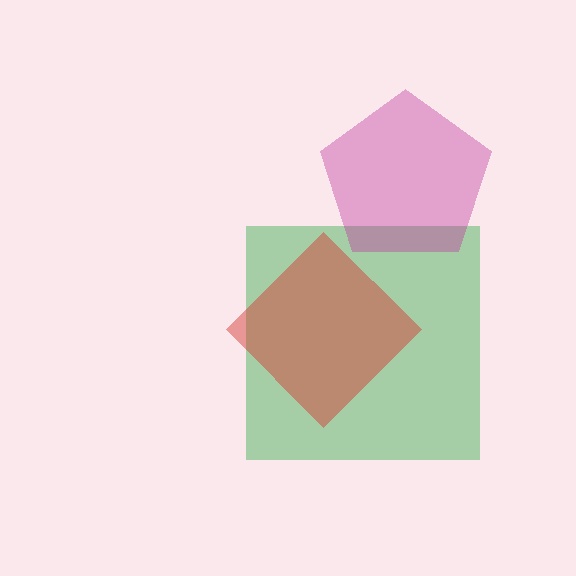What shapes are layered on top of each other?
The layered shapes are: a green square, a red diamond, a magenta pentagon.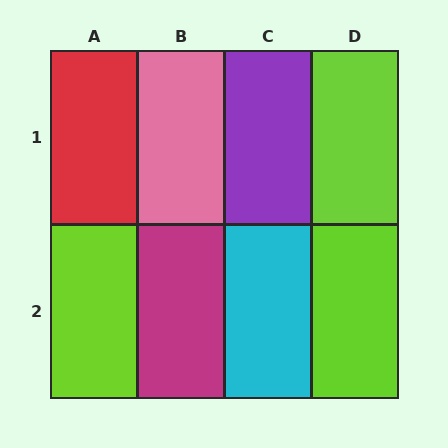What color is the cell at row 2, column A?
Lime.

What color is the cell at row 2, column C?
Cyan.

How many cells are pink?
1 cell is pink.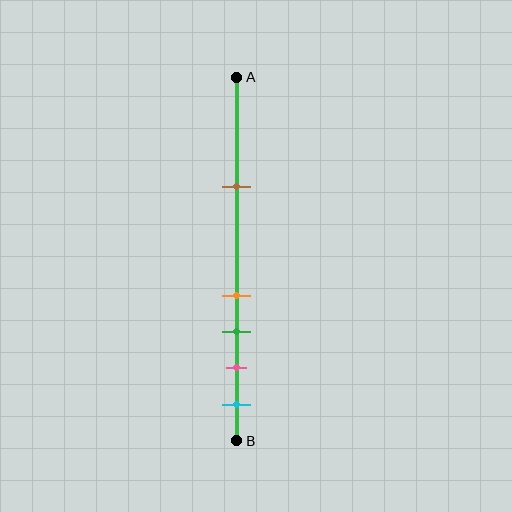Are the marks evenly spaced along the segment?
No, the marks are not evenly spaced.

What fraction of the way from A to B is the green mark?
The green mark is approximately 70% (0.7) of the way from A to B.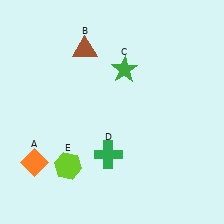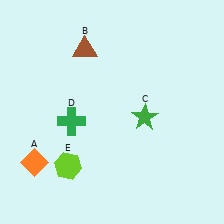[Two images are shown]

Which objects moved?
The objects that moved are: the green star (C), the green cross (D).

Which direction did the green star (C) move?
The green star (C) moved down.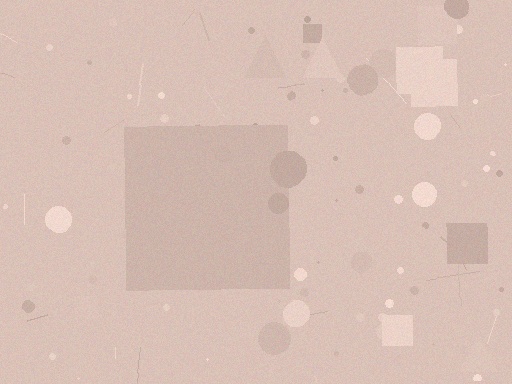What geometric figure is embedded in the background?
A square is embedded in the background.